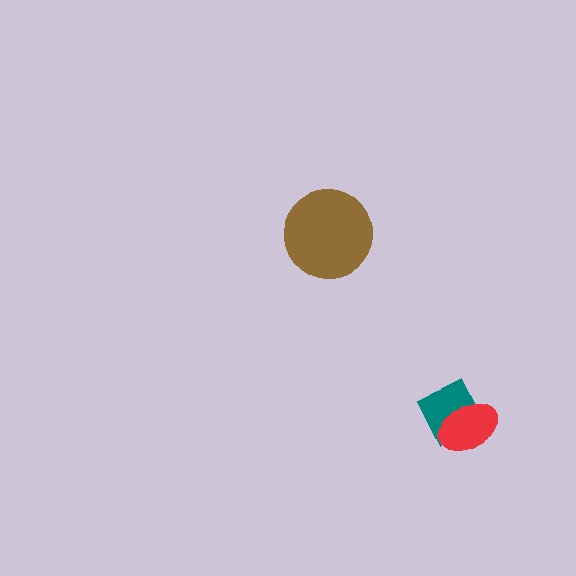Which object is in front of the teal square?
The red ellipse is in front of the teal square.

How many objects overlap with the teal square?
1 object overlaps with the teal square.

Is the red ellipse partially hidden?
No, no other shape covers it.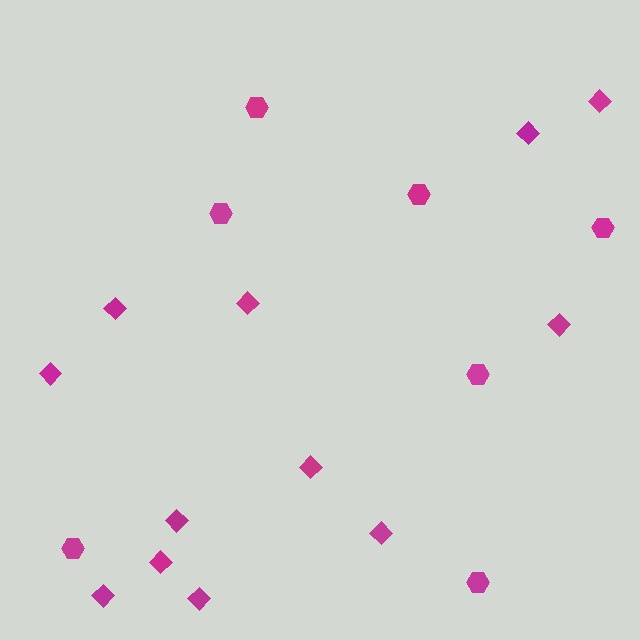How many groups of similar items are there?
There are 2 groups: one group of diamonds (12) and one group of hexagons (7).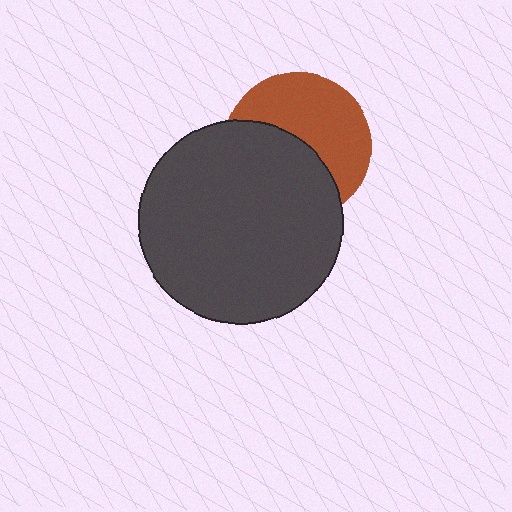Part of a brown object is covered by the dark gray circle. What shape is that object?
It is a circle.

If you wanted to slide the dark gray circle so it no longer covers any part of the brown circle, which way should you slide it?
Slide it down — that is the most direct way to separate the two shapes.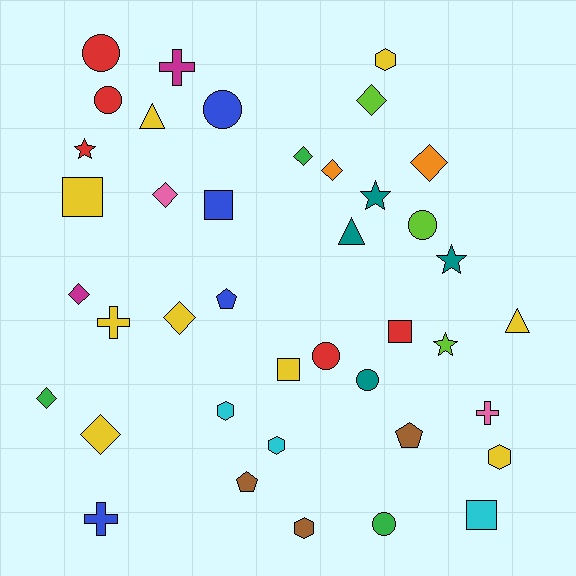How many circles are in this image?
There are 7 circles.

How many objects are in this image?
There are 40 objects.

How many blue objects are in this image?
There are 4 blue objects.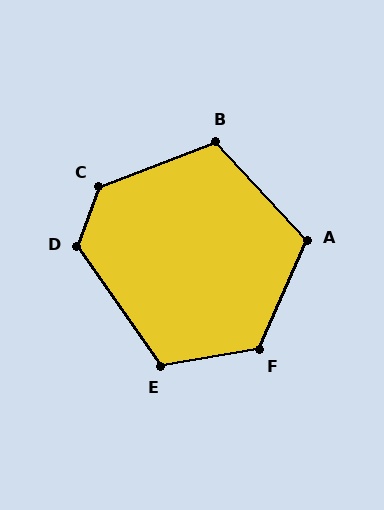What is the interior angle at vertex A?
Approximately 114 degrees (obtuse).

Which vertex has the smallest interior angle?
B, at approximately 112 degrees.